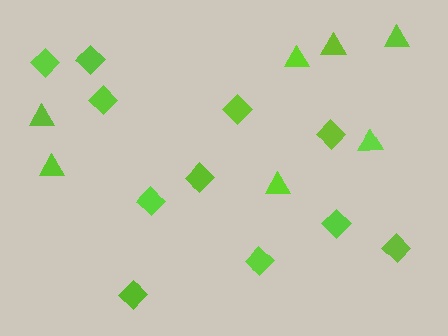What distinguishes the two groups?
There are 2 groups: one group of triangles (7) and one group of diamonds (11).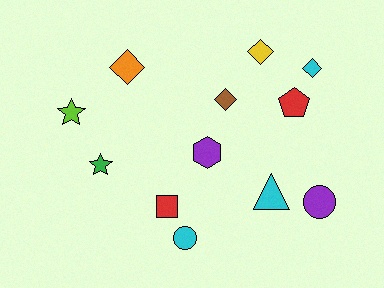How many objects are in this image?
There are 12 objects.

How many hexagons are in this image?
There is 1 hexagon.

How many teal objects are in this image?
There are no teal objects.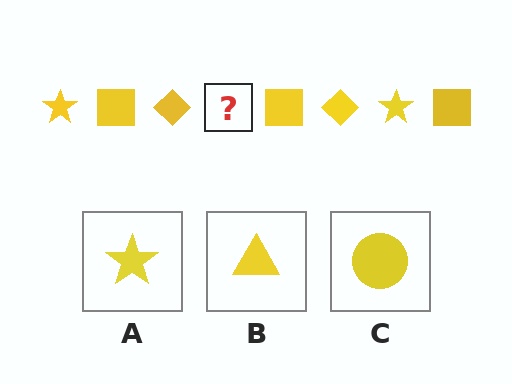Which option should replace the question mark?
Option A.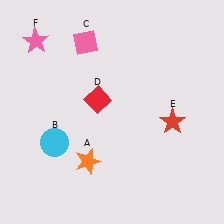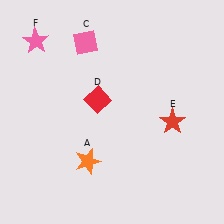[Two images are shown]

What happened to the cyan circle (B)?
The cyan circle (B) was removed in Image 2. It was in the bottom-left area of Image 1.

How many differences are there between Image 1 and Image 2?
There is 1 difference between the two images.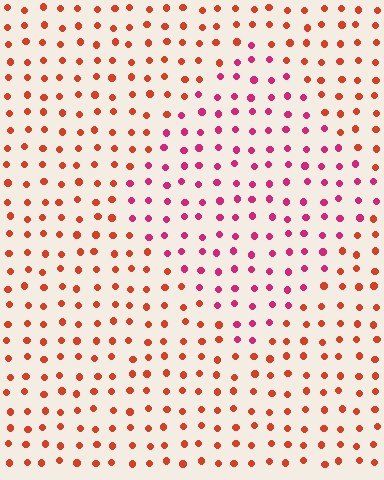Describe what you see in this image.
The image is filled with small red elements in a uniform arrangement. A diamond-shaped region is visible where the elements are tinted to a slightly different hue, forming a subtle color boundary.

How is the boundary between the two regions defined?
The boundary is defined purely by a slight shift in hue (about 39 degrees). Spacing, size, and orientation are identical on both sides.